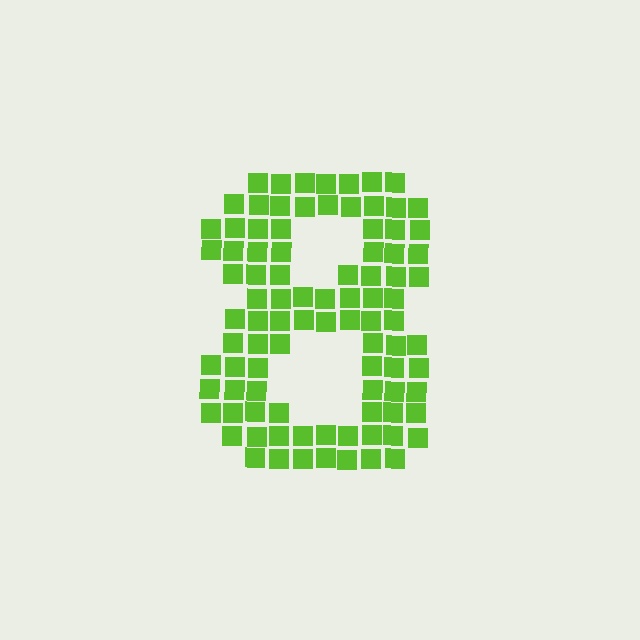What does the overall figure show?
The overall figure shows the digit 8.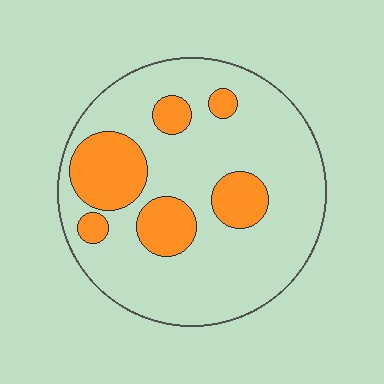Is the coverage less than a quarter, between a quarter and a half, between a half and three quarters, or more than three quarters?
Less than a quarter.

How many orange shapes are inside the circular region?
6.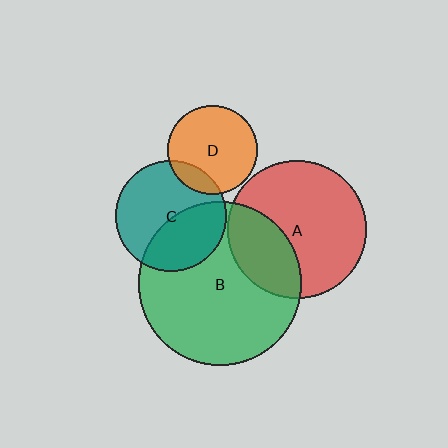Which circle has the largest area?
Circle B (green).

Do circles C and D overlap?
Yes.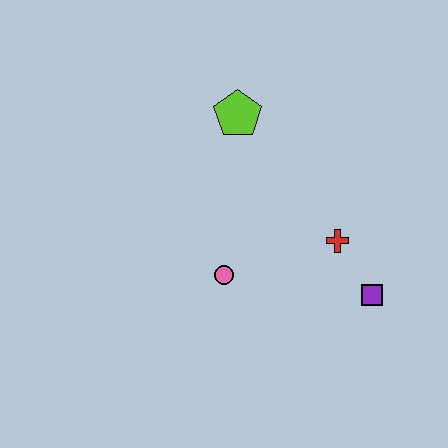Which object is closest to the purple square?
The red cross is closest to the purple square.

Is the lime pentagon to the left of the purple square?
Yes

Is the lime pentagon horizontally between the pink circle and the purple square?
Yes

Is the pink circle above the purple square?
Yes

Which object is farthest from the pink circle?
The lime pentagon is farthest from the pink circle.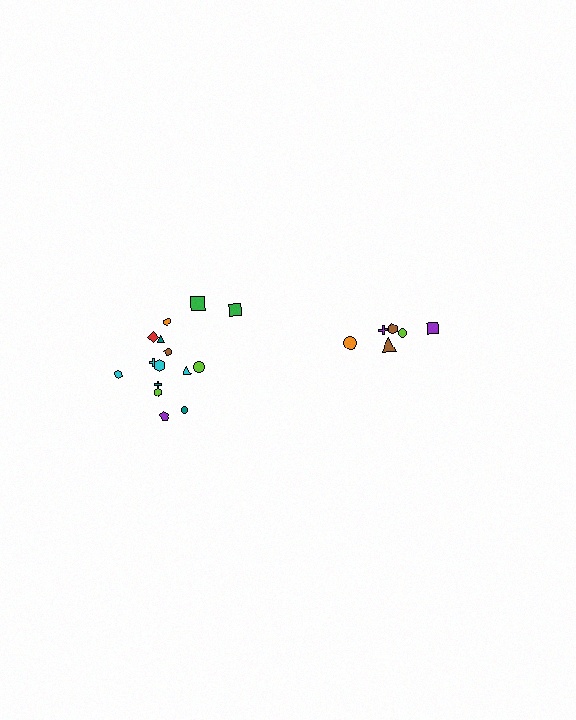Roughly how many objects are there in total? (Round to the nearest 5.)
Roughly 20 objects in total.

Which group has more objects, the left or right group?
The left group.